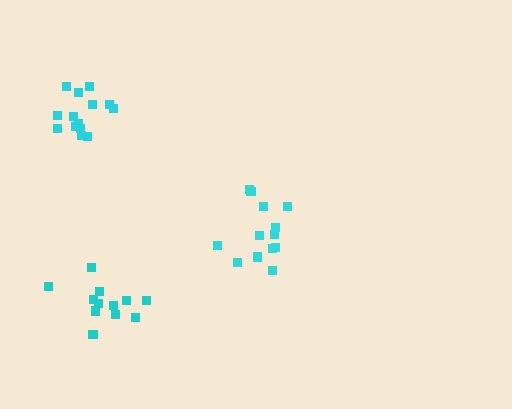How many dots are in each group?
Group 1: 13 dots, Group 2: 14 dots, Group 3: 13 dots (40 total).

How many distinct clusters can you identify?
There are 3 distinct clusters.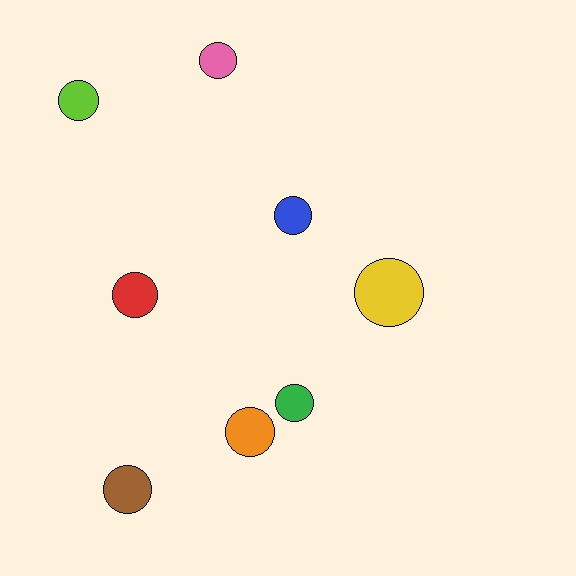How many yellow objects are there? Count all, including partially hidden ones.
There is 1 yellow object.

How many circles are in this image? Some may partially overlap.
There are 8 circles.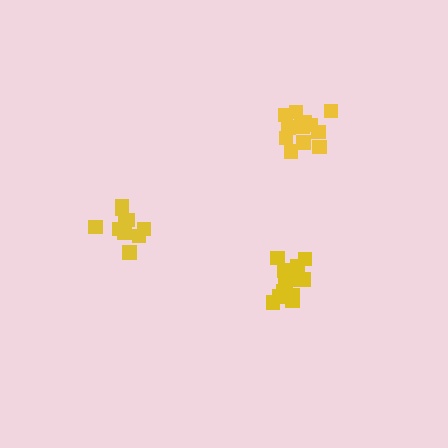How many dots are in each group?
Group 1: 13 dots, Group 2: 14 dots, Group 3: 12 dots (39 total).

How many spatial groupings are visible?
There are 3 spatial groupings.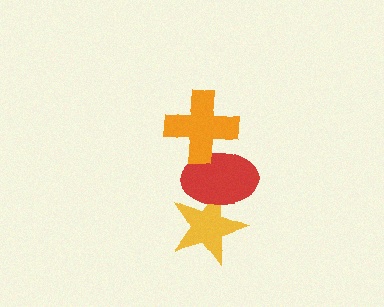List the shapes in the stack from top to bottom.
From top to bottom: the orange cross, the red ellipse, the yellow star.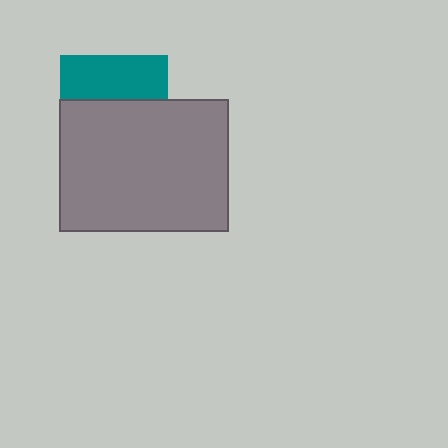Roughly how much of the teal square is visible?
A small part of it is visible (roughly 41%).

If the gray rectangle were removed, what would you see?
You would see the complete teal square.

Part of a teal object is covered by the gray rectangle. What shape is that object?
It is a square.